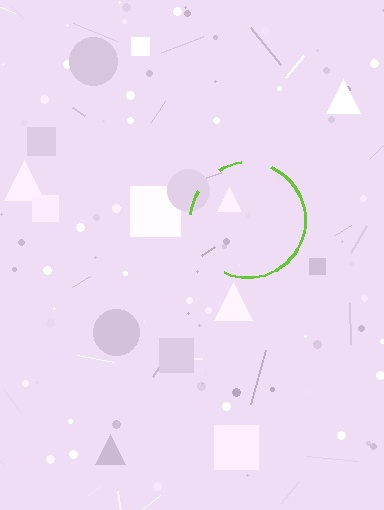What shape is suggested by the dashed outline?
The dashed outline suggests a circle.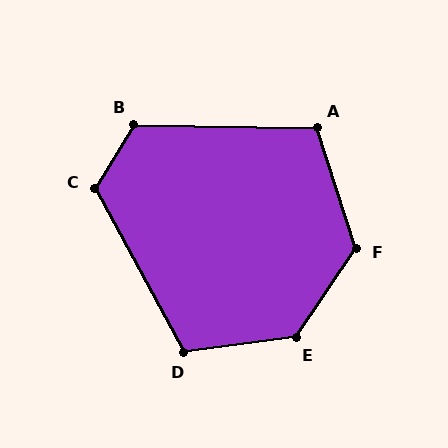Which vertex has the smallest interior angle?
A, at approximately 109 degrees.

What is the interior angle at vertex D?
Approximately 111 degrees (obtuse).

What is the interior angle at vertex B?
Approximately 120 degrees (obtuse).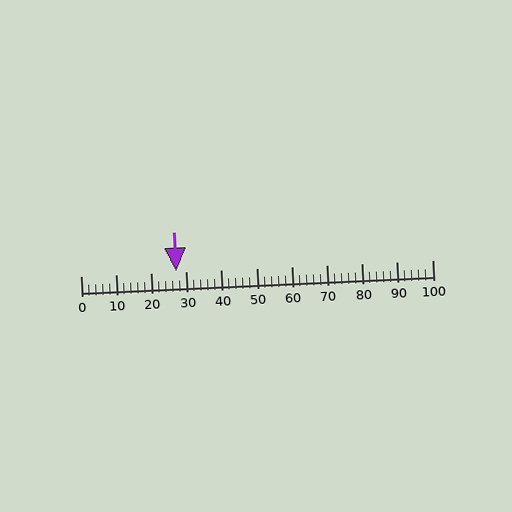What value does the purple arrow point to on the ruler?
The purple arrow points to approximately 27.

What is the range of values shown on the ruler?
The ruler shows values from 0 to 100.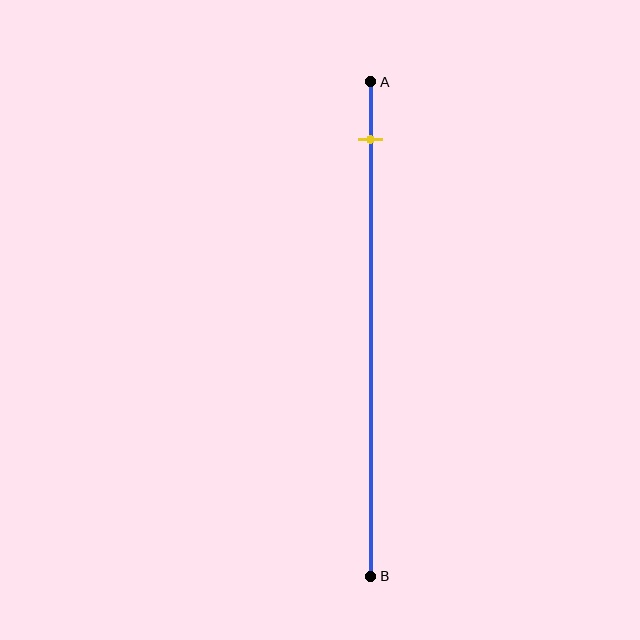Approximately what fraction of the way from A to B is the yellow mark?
The yellow mark is approximately 10% of the way from A to B.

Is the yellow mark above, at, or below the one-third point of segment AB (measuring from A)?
The yellow mark is above the one-third point of segment AB.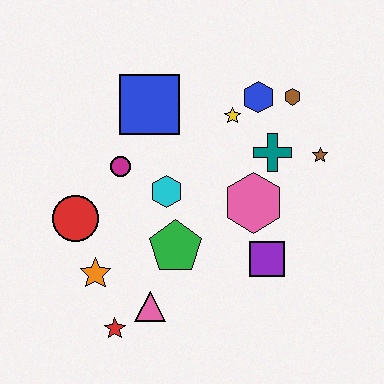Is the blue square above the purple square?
Yes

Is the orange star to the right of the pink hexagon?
No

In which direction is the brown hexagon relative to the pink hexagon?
The brown hexagon is above the pink hexagon.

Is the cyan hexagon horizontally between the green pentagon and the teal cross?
No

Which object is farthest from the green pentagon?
The brown hexagon is farthest from the green pentagon.